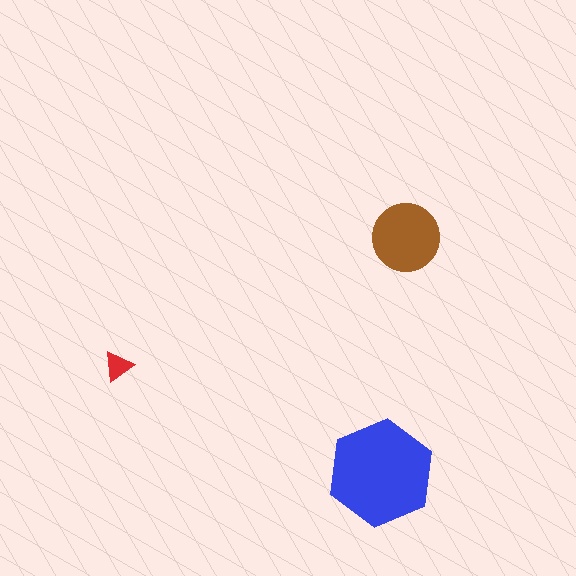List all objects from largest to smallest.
The blue hexagon, the brown circle, the red triangle.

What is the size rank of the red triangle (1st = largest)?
3rd.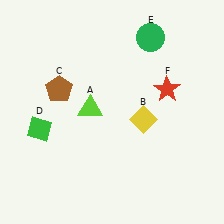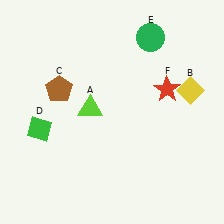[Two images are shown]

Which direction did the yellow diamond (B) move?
The yellow diamond (B) moved right.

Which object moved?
The yellow diamond (B) moved right.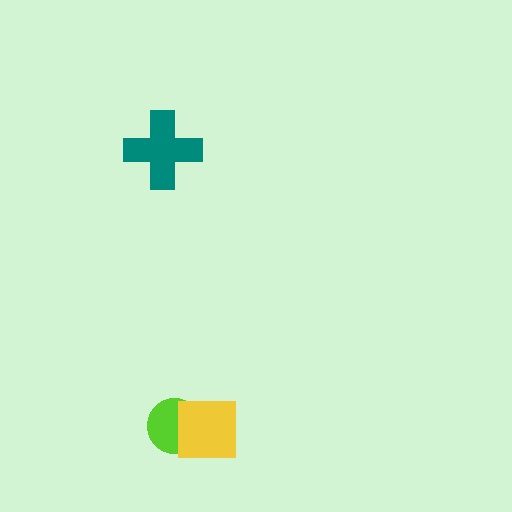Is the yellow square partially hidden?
No, no other shape covers it.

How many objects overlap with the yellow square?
1 object overlaps with the yellow square.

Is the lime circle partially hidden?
Yes, it is partially covered by another shape.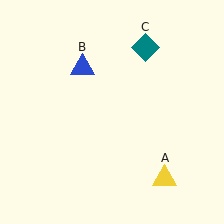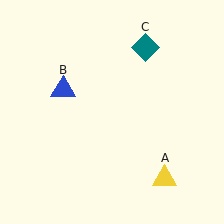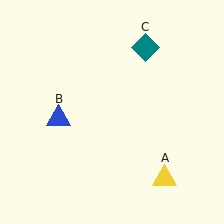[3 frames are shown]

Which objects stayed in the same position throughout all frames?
Yellow triangle (object A) and teal diamond (object C) remained stationary.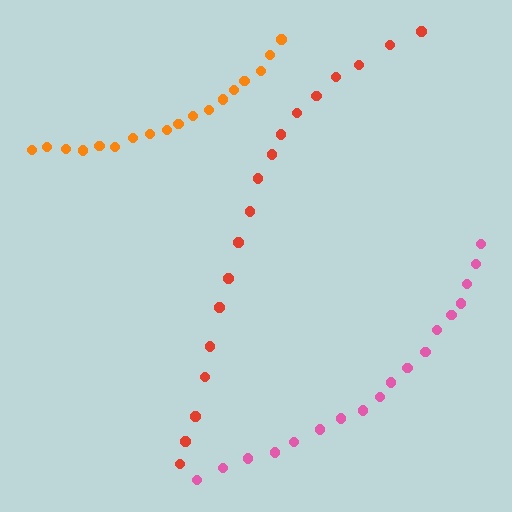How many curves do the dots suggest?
There are 3 distinct paths.